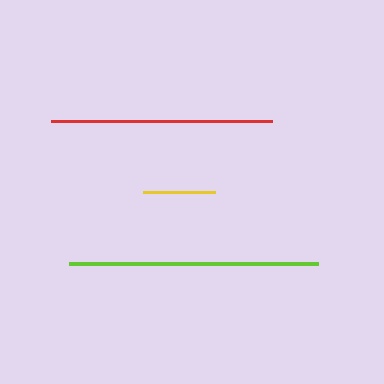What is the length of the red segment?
The red segment is approximately 220 pixels long.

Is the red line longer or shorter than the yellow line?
The red line is longer than the yellow line.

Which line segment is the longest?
The lime line is the longest at approximately 249 pixels.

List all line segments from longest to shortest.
From longest to shortest: lime, red, yellow.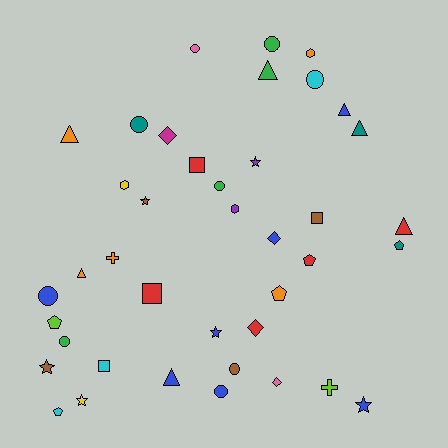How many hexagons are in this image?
There are 3 hexagons.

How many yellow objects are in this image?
There are 2 yellow objects.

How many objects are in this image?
There are 40 objects.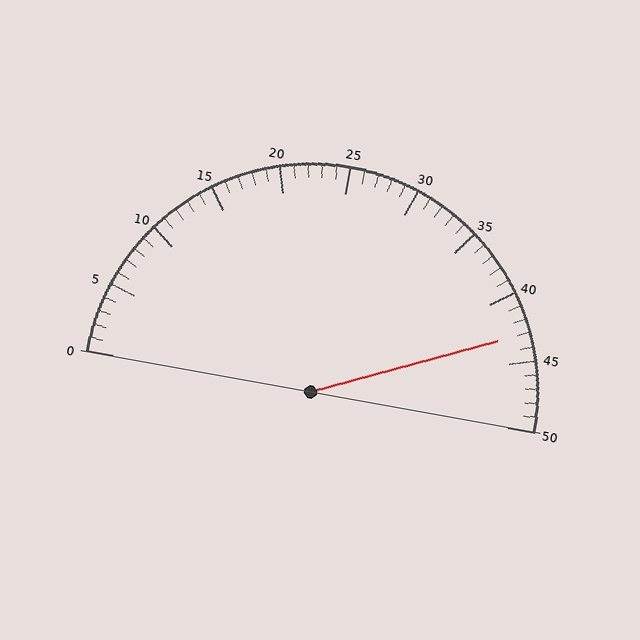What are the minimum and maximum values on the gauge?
The gauge ranges from 0 to 50.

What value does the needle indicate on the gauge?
The needle indicates approximately 43.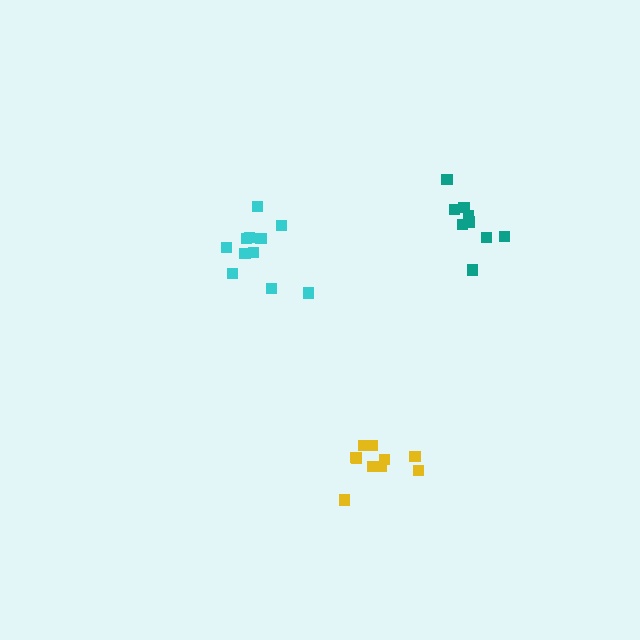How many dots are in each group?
Group 1: 11 dots, Group 2: 9 dots, Group 3: 10 dots (30 total).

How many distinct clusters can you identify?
There are 3 distinct clusters.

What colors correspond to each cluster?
The clusters are colored: cyan, teal, yellow.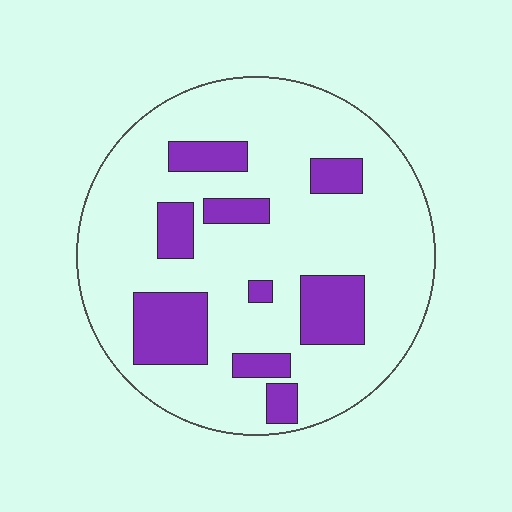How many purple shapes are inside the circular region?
9.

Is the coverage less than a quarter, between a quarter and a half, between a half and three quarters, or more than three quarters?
Less than a quarter.